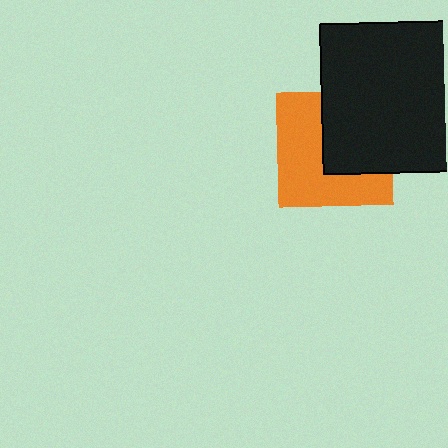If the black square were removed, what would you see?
You would see the complete orange square.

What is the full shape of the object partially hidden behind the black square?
The partially hidden object is an orange square.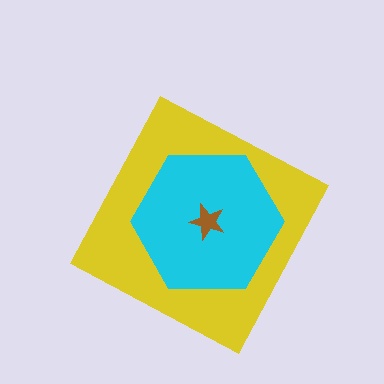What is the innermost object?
The brown star.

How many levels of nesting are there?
3.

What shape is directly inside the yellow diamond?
The cyan hexagon.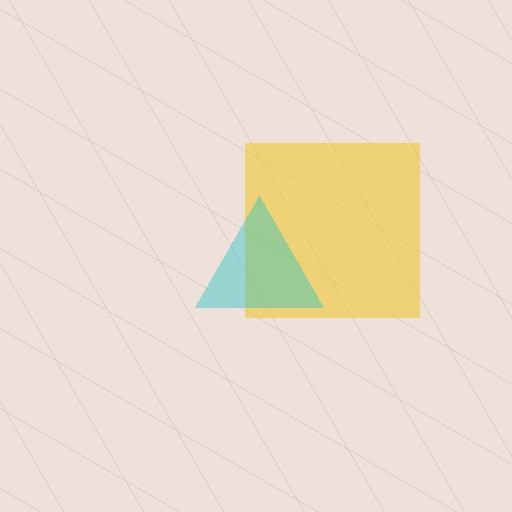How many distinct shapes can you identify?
There are 2 distinct shapes: a yellow square, a cyan triangle.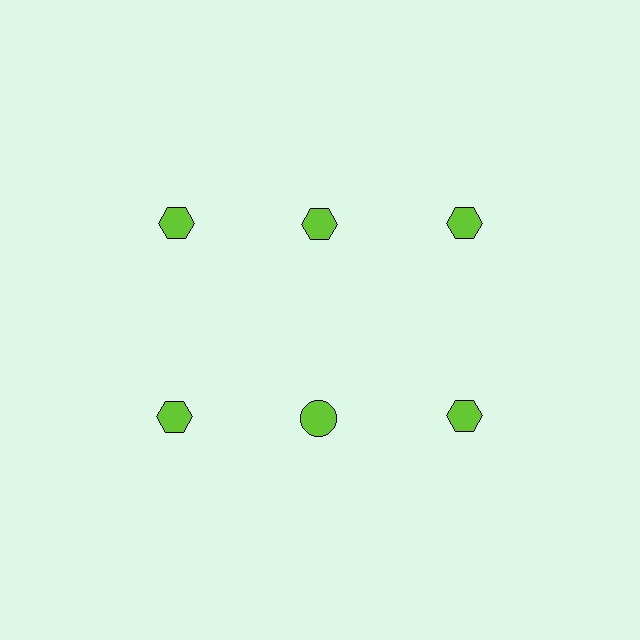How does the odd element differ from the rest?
It has a different shape: circle instead of hexagon.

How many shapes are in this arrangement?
There are 6 shapes arranged in a grid pattern.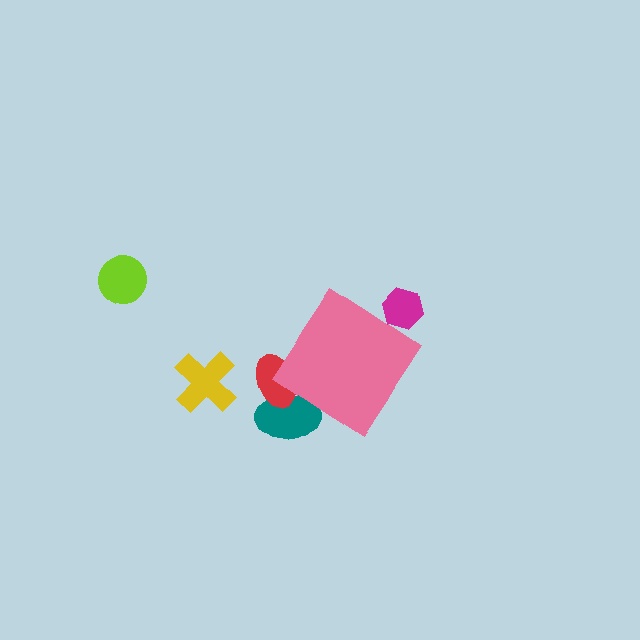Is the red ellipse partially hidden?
Yes, the red ellipse is partially hidden behind the pink diamond.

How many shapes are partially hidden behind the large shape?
3 shapes are partially hidden.